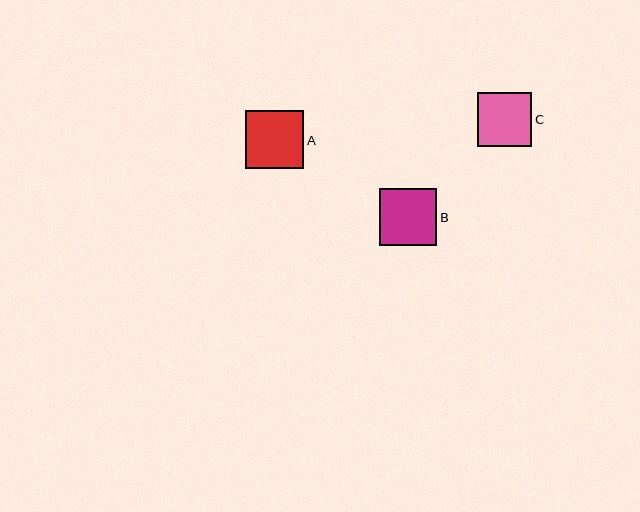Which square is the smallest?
Square C is the smallest with a size of approximately 54 pixels.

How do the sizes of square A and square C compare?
Square A and square C are approximately the same size.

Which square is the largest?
Square A is the largest with a size of approximately 58 pixels.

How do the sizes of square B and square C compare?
Square B and square C are approximately the same size.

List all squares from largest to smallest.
From largest to smallest: A, B, C.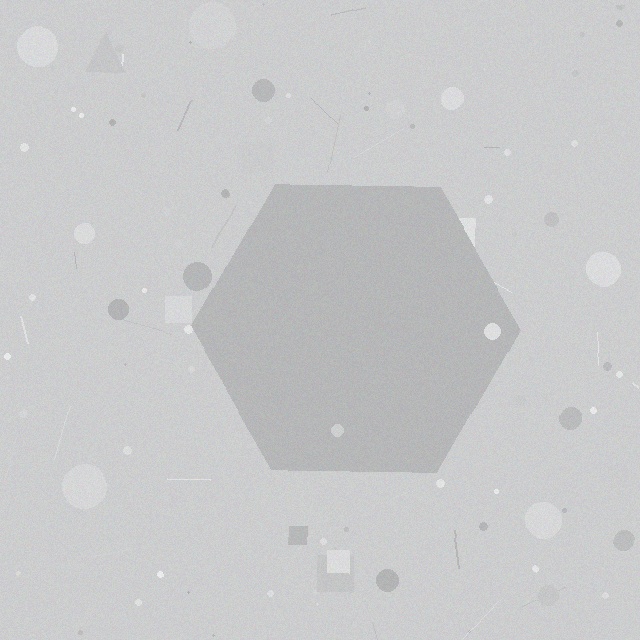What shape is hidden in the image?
A hexagon is hidden in the image.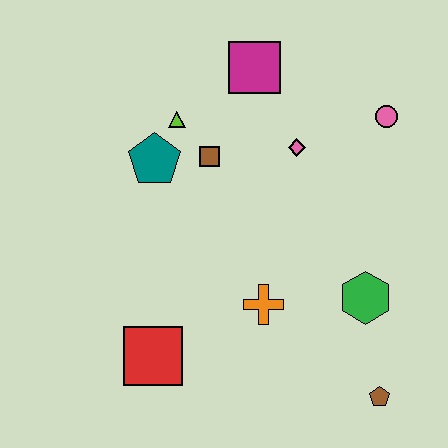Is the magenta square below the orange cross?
No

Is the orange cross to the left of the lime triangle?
No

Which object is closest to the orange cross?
The green hexagon is closest to the orange cross.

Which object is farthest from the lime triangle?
The brown pentagon is farthest from the lime triangle.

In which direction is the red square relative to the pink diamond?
The red square is below the pink diamond.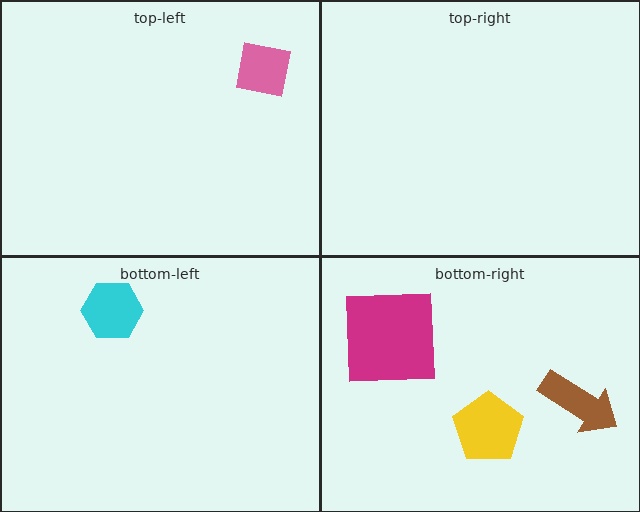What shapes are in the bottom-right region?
The yellow pentagon, the brown arrow, the magenta square.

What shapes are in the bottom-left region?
The cyan hexagon.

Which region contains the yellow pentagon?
The bottom-right region.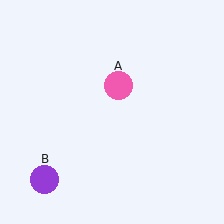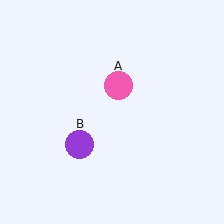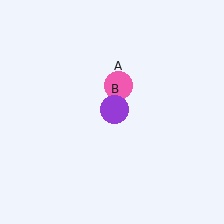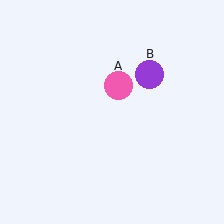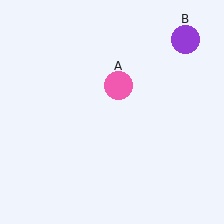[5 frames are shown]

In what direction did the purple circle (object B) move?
The purple circle (object B) moved up and to the right.